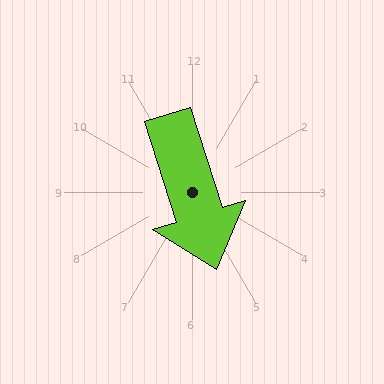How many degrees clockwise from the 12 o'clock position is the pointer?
Approximately 162 degrees.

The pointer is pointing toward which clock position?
Roughly 5 o'clock.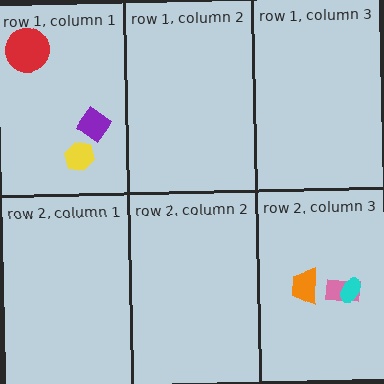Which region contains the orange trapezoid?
The row 2, column 3 region.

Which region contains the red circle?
The row 1, column 1 region.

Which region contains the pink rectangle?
The row 2, column 3 region.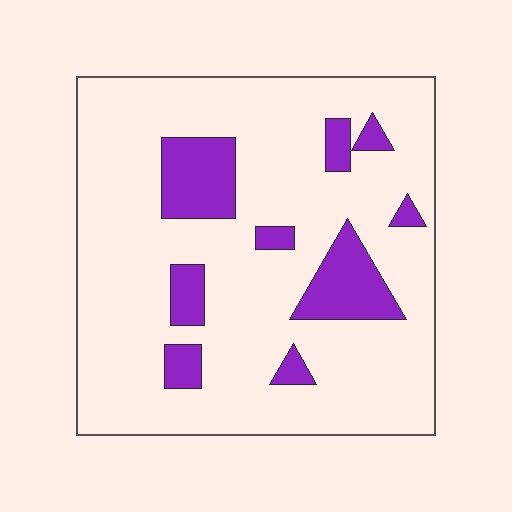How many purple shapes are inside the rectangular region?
9.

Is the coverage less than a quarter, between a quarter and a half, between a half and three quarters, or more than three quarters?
Less than a quarter.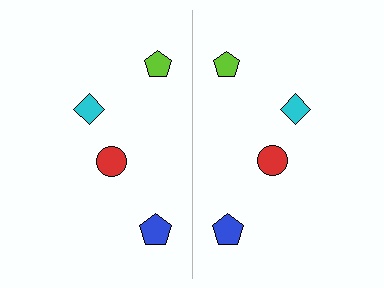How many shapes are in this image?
There are 8 shapes in this image.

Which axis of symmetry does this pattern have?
The pattern has a vertical axis of symmetry running through the center of the image.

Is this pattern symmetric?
Yes, this pattern has bilateral (reflection) symmetry.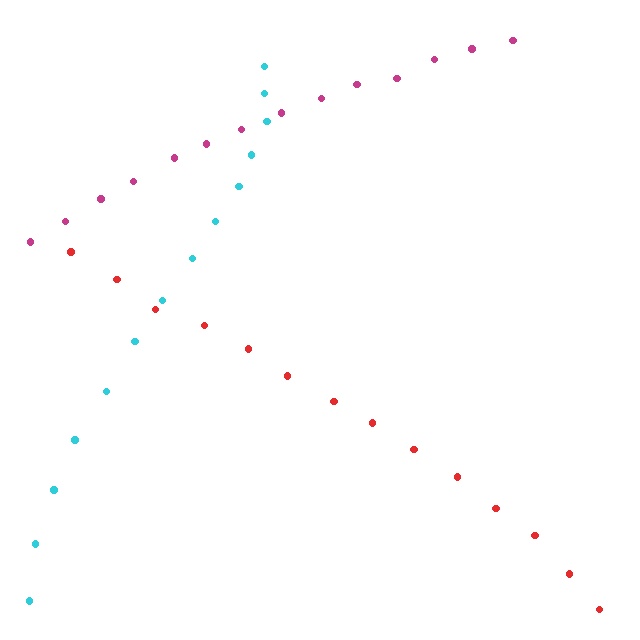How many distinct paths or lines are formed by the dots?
There are 3 distinct paths.